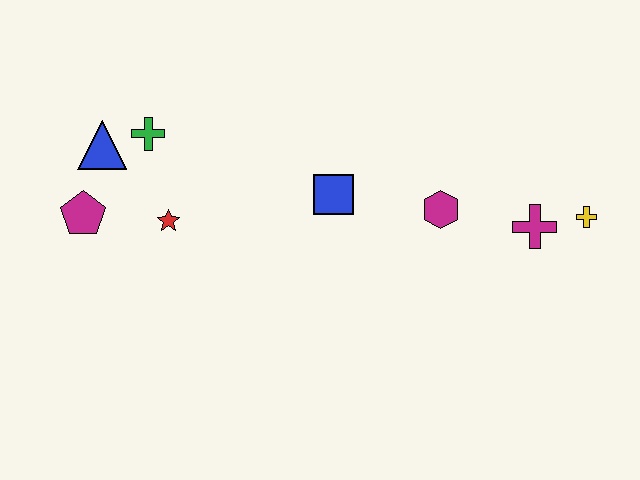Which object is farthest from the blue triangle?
The yellow cross is farthest from the blue triangle.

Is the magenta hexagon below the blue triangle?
Yes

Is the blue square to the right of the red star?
Yes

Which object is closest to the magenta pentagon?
The blue triangle is closest to the magenta pentagon.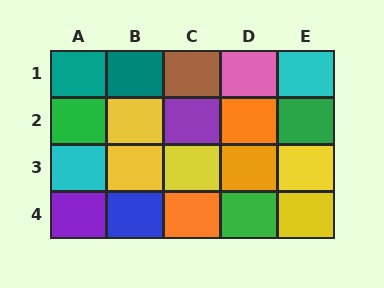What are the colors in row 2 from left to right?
Green, yellow, purple, orange, green.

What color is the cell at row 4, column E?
Yellow.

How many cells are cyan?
2 cells are cyan.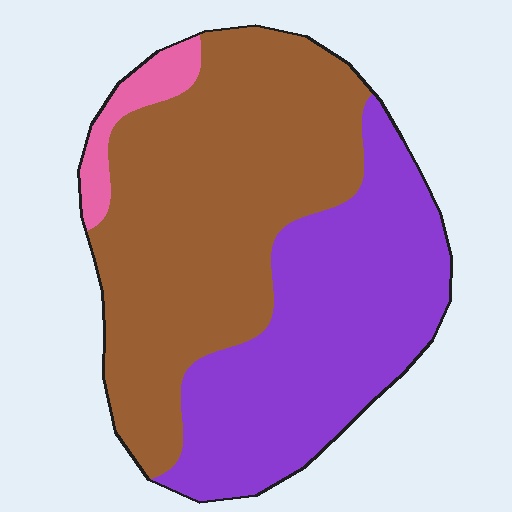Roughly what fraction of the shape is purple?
Purple covers 41% of the shape.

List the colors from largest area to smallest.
From largest to smallest: brown, purple, pink.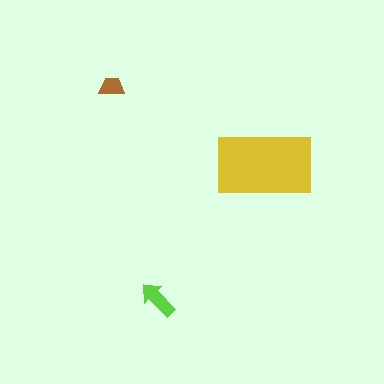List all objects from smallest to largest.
The brown trapezoid, the lime arrow, the yellow rectangle.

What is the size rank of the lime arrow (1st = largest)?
2nd.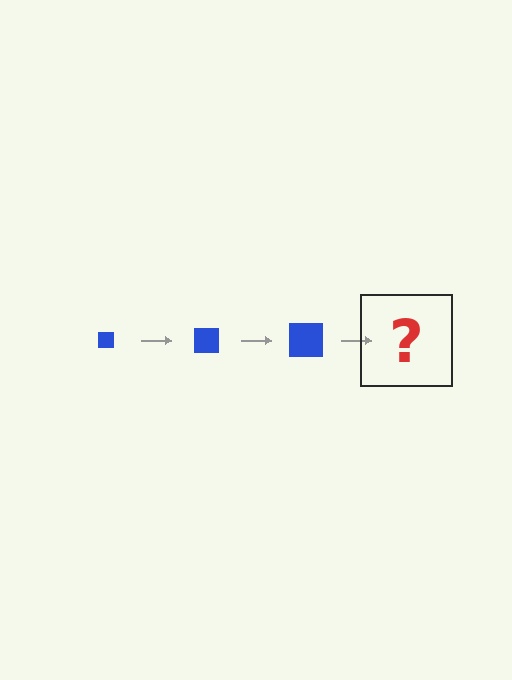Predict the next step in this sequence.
The next step is a blue square, larger than the previous one.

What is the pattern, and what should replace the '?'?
The pattern is that the square gets progressively larger each step. The '?' should be a blue square, larger than the previous one.